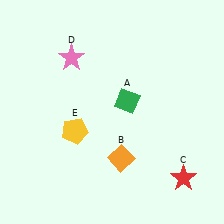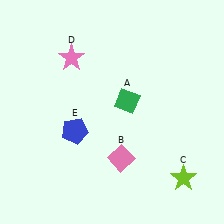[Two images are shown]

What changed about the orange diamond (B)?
In Image 1, B is orange. In Image 2, it changed to pink.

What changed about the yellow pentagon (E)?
In Image 1, E is yellow. In Image 2, it changed to blue.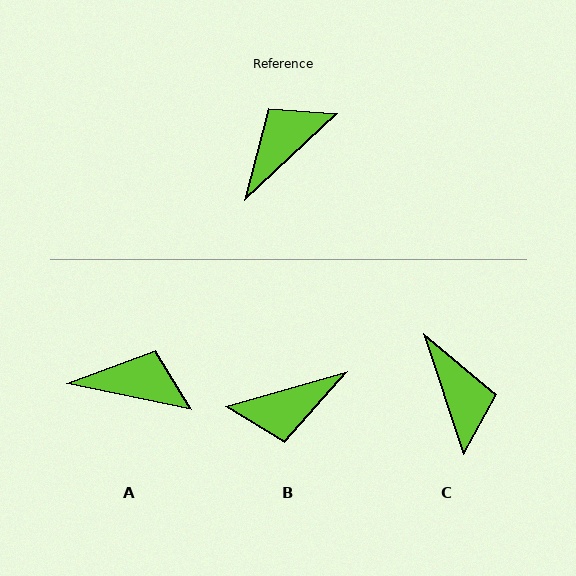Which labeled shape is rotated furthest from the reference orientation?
B, about 153 degrees away.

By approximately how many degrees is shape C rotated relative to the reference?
Approximately 115 degrees clockwise.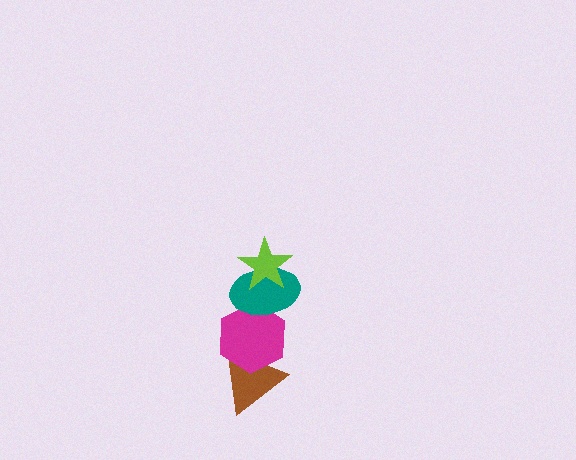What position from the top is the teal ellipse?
The teal ellipse is 2nd from the top.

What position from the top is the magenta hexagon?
The magenta hexagon is 3rd from the top.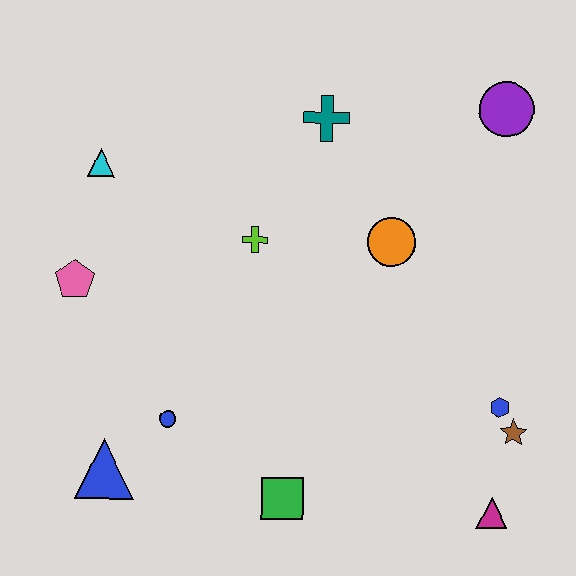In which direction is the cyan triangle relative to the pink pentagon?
The cyan triangle is above the pink pentagon.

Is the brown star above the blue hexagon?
No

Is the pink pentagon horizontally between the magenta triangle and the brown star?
No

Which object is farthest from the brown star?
The cyan triangle is farthest from the brown star.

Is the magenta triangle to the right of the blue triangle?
Yes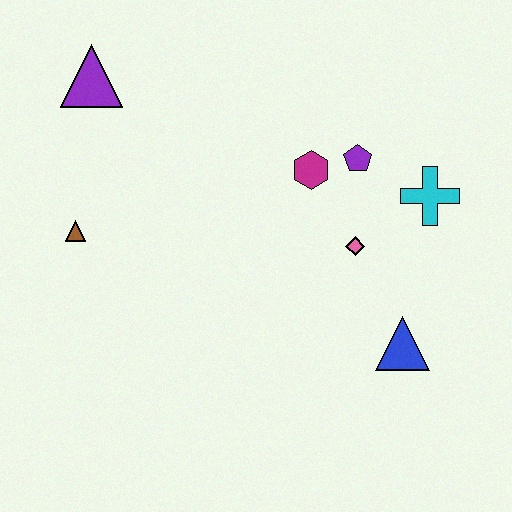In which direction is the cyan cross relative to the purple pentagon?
The cyan cross is to the right of the purple pentagon.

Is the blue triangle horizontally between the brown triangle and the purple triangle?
No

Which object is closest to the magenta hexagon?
The purple pentagon is closest to the magenta hexagon.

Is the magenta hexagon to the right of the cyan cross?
No